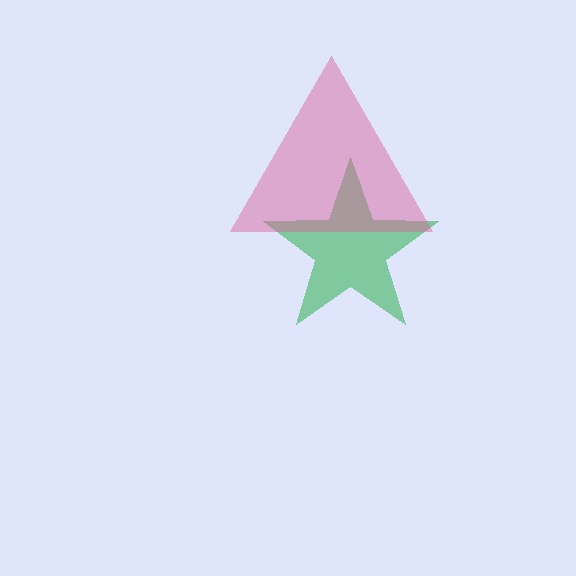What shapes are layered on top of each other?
The layered shapes are: a green star, a pink triangle.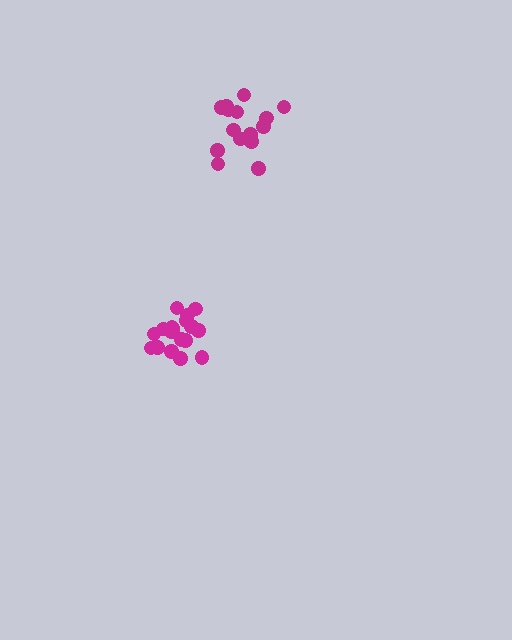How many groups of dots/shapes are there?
There are 2 groups.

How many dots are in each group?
Group 1: 16 dots, Group 2: 19 dots (35 total).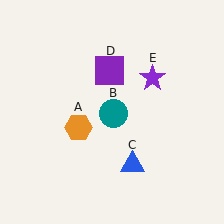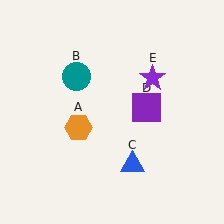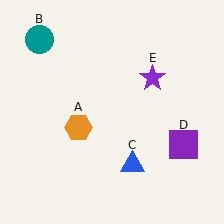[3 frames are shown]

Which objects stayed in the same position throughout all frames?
Orange hexagon (object A) and blue triangle (object C) and purple star (object E) remained stationary.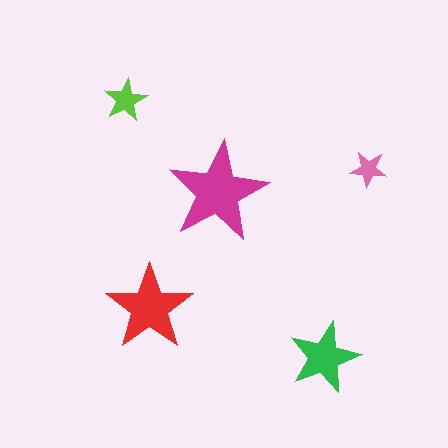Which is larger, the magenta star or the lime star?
The magenta one.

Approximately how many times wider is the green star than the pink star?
About 2 times wider.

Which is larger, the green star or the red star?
The red one.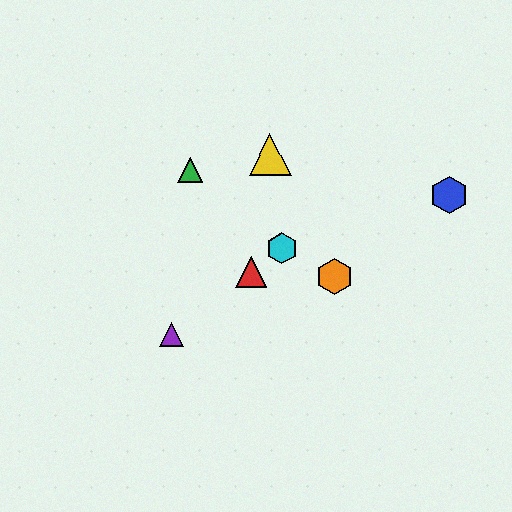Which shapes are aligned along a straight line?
The red triangle, the purple triangle, the cyan hexagon are aligned along a straight line.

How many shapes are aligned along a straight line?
3 shapes (the red triangle, the purple triangle, the cyan hexagon) are aligned along a straight line.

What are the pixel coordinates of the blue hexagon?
The blue hexagon is at (449, 195).